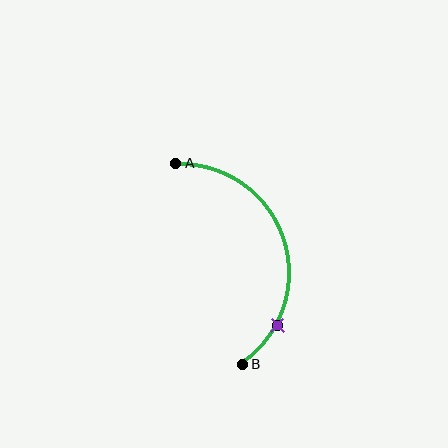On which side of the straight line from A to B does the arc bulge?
The arc bulges to the right of the straight line connecting A and B.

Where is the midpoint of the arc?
The arc midpoint is the point on the curve farthest from the straight line joining A and B. It sits to the right of that line.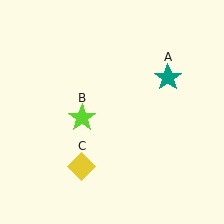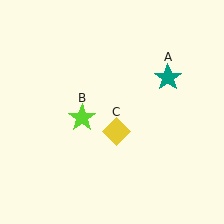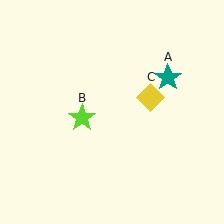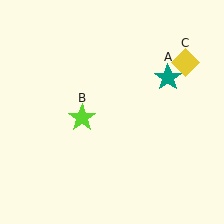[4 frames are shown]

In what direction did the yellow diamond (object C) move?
The yellow diamond (object C) moved up and to the right.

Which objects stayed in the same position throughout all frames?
Teal star (object A) and lime star (object B) remained stationary.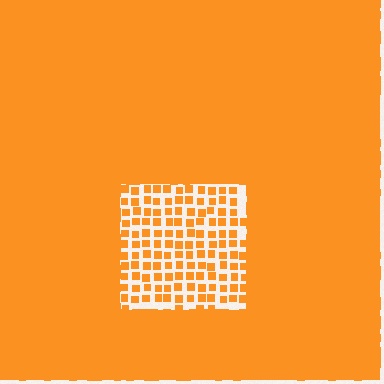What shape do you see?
I see a rectangle.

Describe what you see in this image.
The image contains small orange elements arranged at two different densities. A rectangle-shaped region is visible where the elements are less densely packed than the surrounding area.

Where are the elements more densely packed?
The elements are more densely packed outside the rectangle boundary.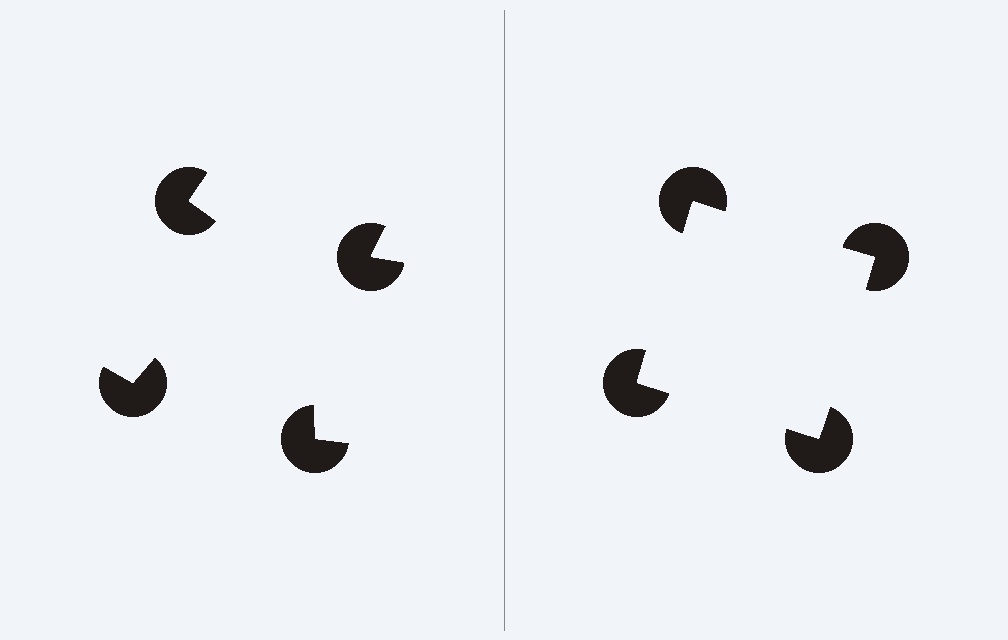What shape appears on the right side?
An illusory square.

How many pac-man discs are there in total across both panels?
8 — 4 on each side.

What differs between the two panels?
The pac-man discs are positioned identically on both sides; only the wedge orientations differ. On the right they align to a square; on the left they are misaligned.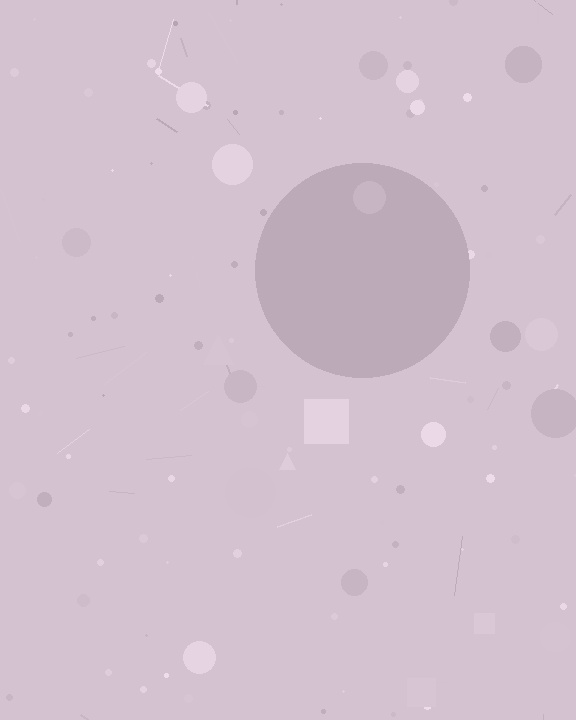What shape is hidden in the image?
A circle is hidden in the image.